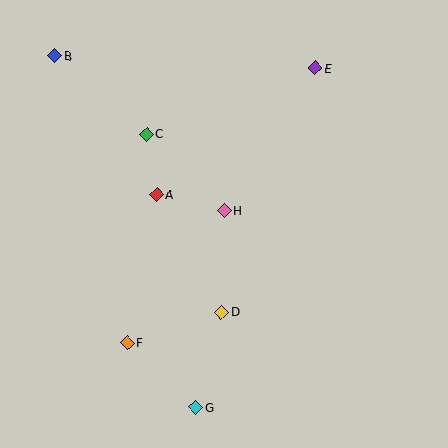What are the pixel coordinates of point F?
Point F is at (128, 343).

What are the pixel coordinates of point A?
Point A is at (157, 195).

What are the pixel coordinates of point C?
Point C is at (146, 134).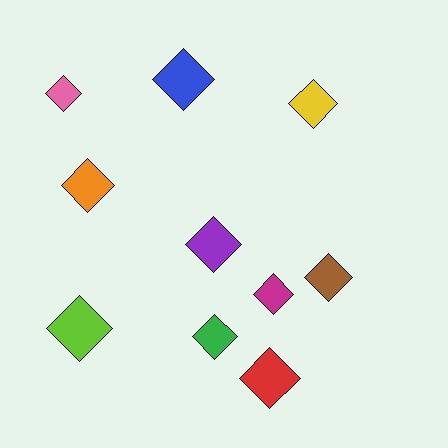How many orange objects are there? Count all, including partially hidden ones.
There is 1 orange object.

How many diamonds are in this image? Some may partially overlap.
There are 10 diamonds.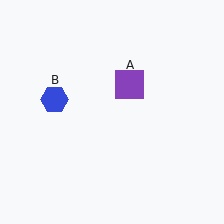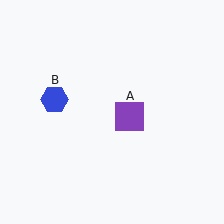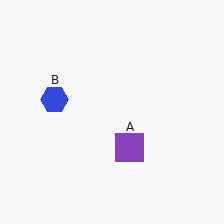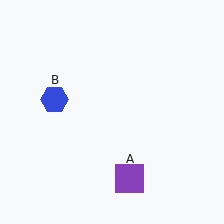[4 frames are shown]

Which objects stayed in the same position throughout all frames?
Blue hexagon (object B) remained stationary.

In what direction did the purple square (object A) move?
The purple square (object A) moved down.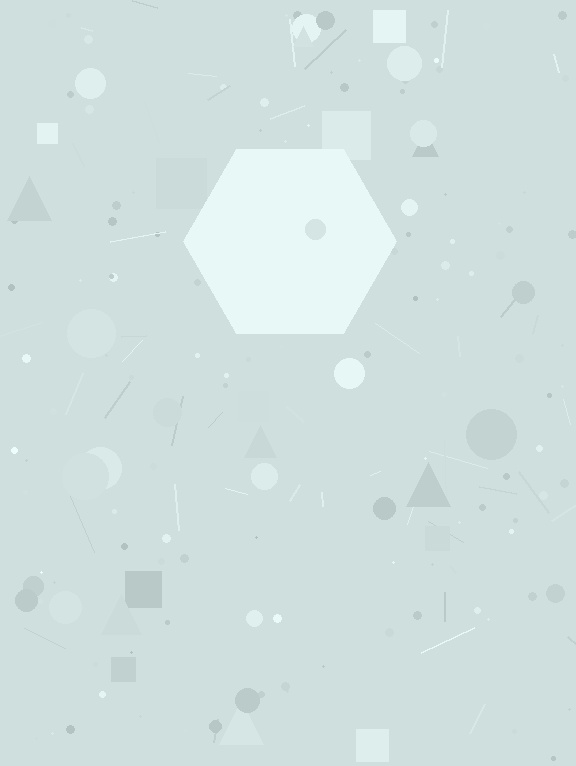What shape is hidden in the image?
A hexagon is hidden in the image.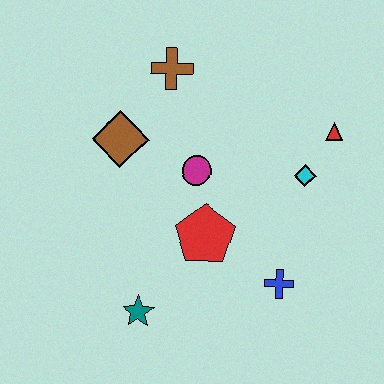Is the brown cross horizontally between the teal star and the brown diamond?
No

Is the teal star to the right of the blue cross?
No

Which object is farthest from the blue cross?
The brown cross is farthest from the blue cross.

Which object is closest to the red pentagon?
The magenta circle is closest to the red pentagon.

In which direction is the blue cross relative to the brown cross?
The blue cross is below the brown cross.